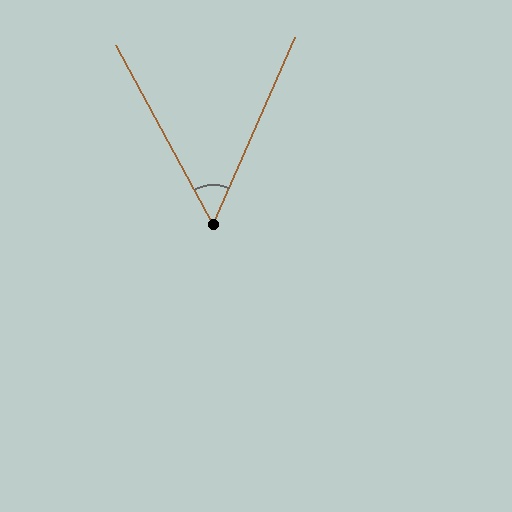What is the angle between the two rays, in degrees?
Approximately 52 degrees.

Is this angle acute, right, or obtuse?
It is acute.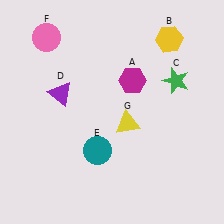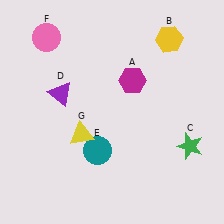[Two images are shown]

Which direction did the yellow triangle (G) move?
The yellow triangle (G) moved left.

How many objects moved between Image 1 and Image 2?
2 objects moved between the two images.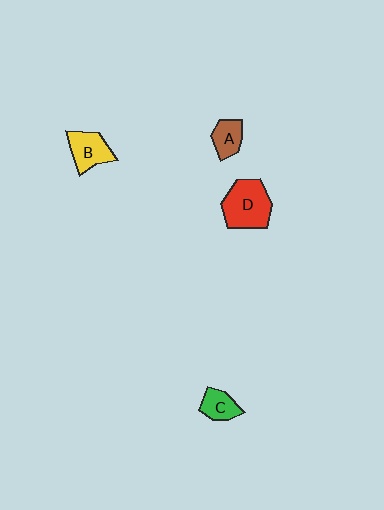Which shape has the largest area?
Shape D (red).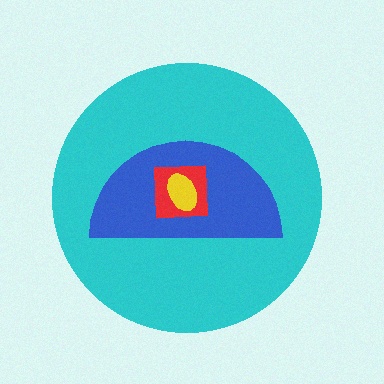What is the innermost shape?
The yellow ellipse.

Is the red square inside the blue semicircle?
Yes.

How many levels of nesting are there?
4.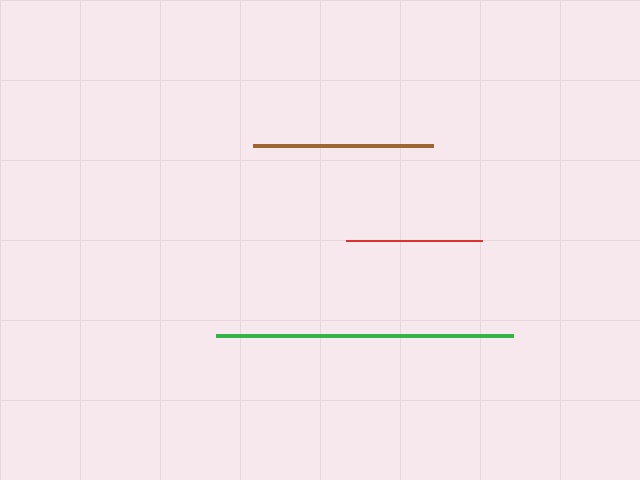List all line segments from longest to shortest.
From longest to shortest: green, brown, red.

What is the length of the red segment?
The red segment is approximately 136 pixels long.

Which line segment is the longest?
The green line is the longest at approximately 297 pixels.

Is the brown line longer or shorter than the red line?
The brown line is longer than the red line.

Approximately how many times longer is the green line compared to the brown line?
The green line is approximately 1.7 times the length of the brown line.